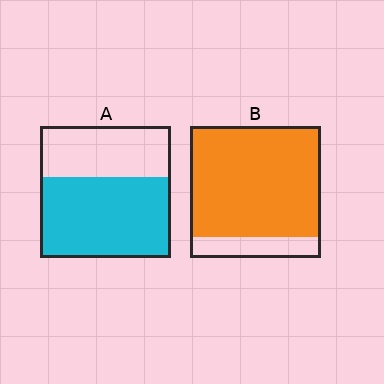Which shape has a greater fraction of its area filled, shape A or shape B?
Shape B.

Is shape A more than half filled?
Yes.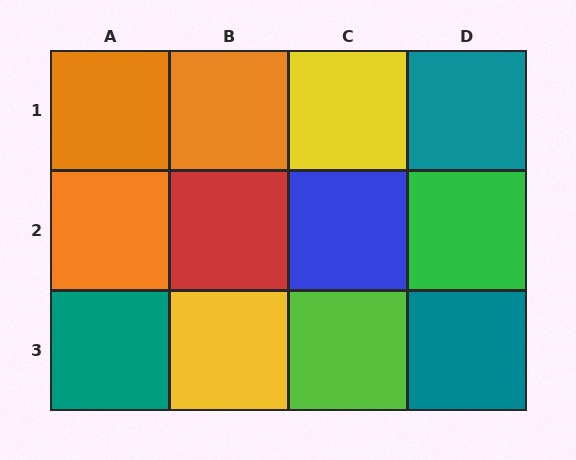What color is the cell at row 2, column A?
Orange.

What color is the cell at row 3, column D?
Teal.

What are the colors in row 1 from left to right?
Orange, orange, yellow, teal.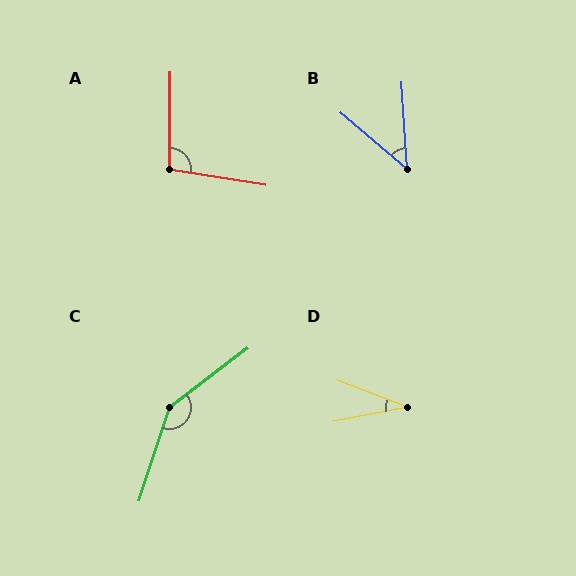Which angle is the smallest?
D, at approximately 32 degrees.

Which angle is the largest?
C, at approximately 146 degrees.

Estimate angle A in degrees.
Approximately 99 degrees.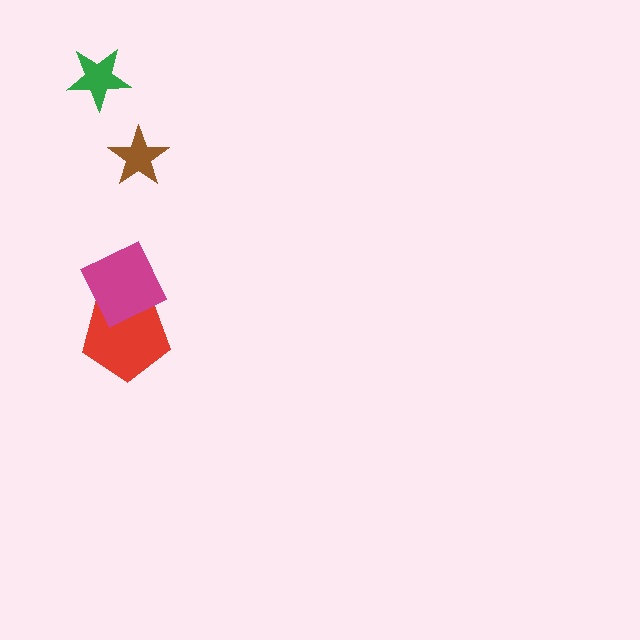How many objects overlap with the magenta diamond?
1 object overlaps with the magenta diamond.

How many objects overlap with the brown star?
0 objects overlap with the brown star.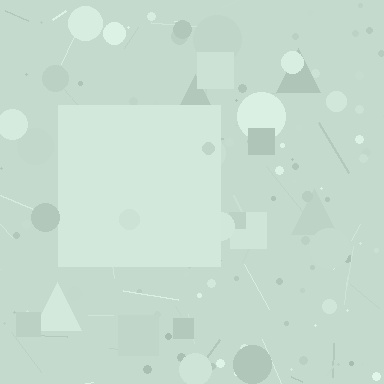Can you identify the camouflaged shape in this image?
The camouflaged shape is a square.